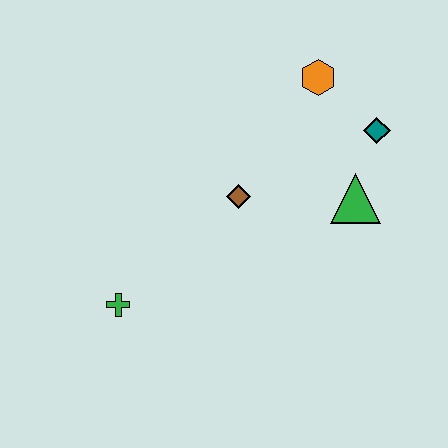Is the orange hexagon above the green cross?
Yes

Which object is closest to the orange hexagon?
The teal diamond is closest to the orange hexagon.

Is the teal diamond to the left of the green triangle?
No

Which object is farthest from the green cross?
The teal diamond is farthest from the green cross.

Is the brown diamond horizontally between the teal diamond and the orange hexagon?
No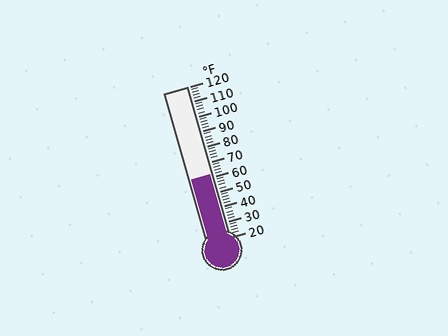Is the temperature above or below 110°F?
The temperature is below 110°F.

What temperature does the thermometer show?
The thermometer shows approximately 62°F.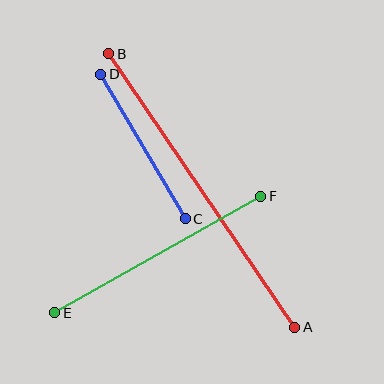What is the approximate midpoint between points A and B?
The midpoint is at approximately (202, 191) pixels.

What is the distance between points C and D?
The distance is approximately 167 pixels.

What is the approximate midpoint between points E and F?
The midpoint is at approximately (158, 255) pixels.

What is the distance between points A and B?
The distance is approximately 331 pixels.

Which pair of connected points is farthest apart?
Points A and B are farthest apart.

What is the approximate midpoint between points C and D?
The midpoint is at approximately (143, 146) pixels.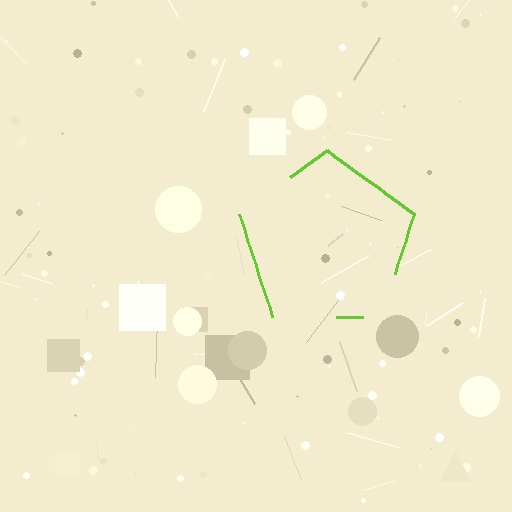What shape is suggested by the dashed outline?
The dashed outline suggests a pentagon.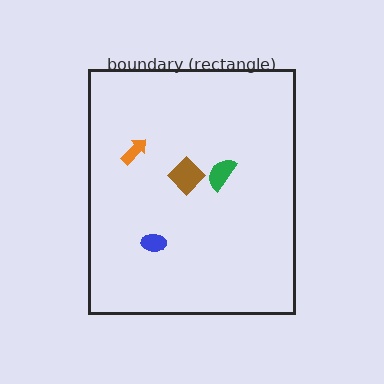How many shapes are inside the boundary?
4 inside, 0 outside.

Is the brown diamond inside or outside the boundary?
Inside.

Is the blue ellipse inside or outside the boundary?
Inside.